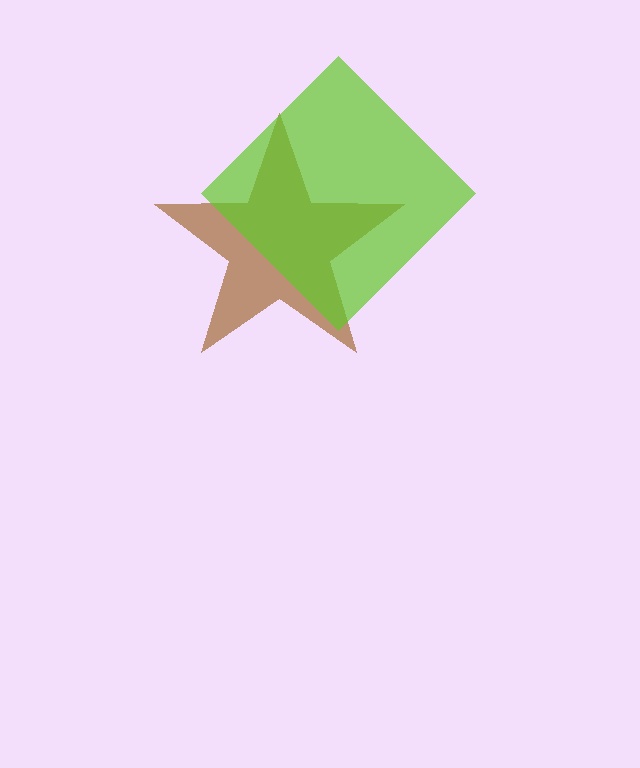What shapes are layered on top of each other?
The layered shapes are: a brown star, a lime diamond.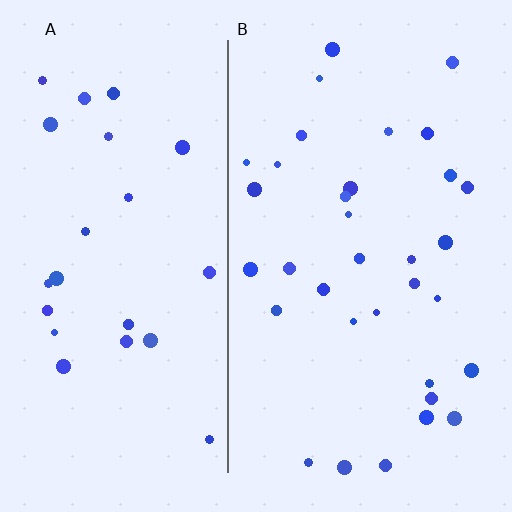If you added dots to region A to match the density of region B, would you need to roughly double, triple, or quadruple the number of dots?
Approximately double.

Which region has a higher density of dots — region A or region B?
B (the right).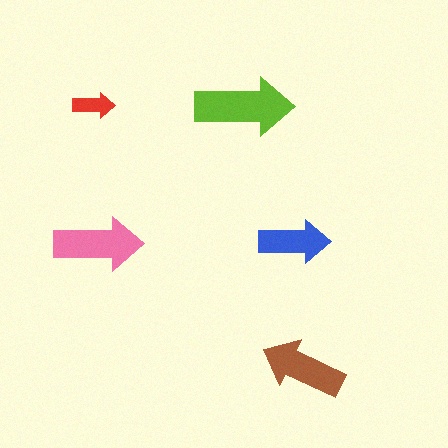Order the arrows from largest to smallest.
the lime one, the pink one, the brown one, the blue one, the red one.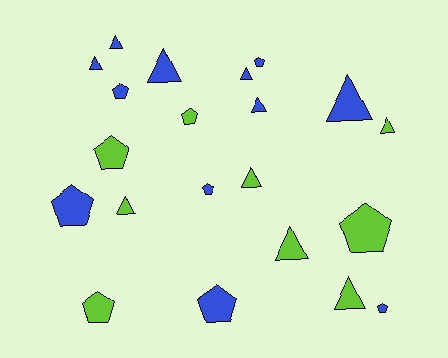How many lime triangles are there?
There are 5 lime triangles.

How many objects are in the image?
There are 21 objects.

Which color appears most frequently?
Blue, with 12 objects.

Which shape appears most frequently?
Triangle, with 11 objects.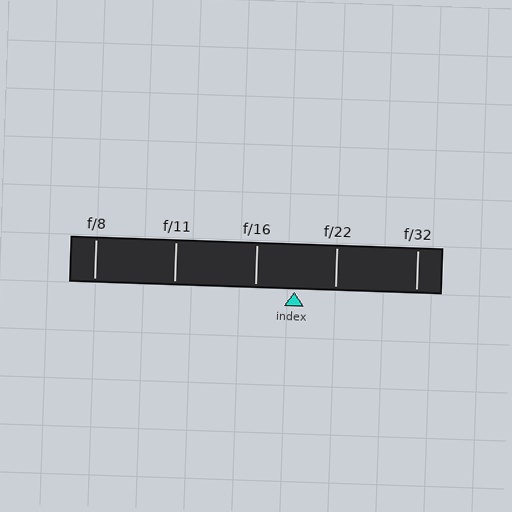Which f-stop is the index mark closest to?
The index mark is closest to f/16.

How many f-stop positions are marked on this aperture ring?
There are 5 f-stop positions marked.